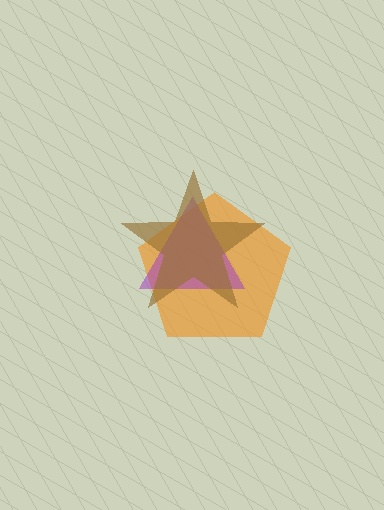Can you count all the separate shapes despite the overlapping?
Yes, there are 3 separate shapes.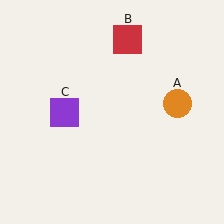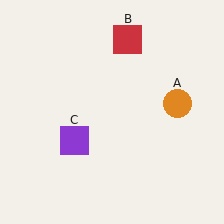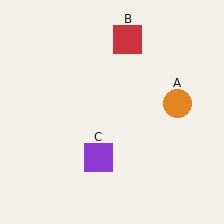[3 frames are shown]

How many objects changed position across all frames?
1 object changed position: purple square (object C).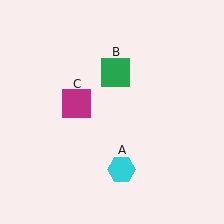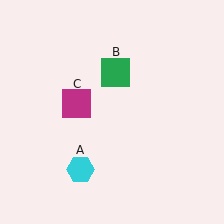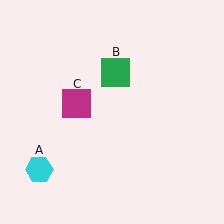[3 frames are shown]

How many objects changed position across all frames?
1 object changed position: cyan hexagon (object A).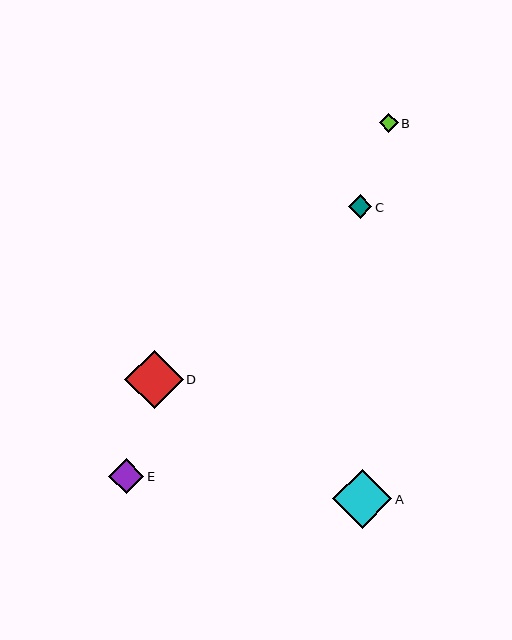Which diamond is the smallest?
Diamond B is the smallest with a size of approximately 18 pixels.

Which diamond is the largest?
Diamond A is the largest with a size of approximately 59 pixels.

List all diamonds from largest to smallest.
From largest to smallest: A, D, E, C, B.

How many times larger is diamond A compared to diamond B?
Diamond A is approximately 3.2 times the size of diamond B.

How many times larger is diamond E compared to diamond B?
Diamond E is approximately 1.9 times the size of diamond B.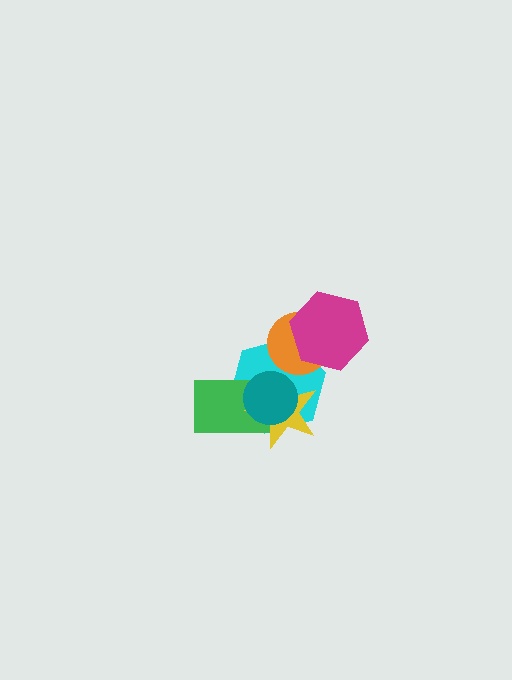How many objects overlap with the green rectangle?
3 objects overlap with the green rectangle.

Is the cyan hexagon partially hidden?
Yes, it is partially covered by another shape.